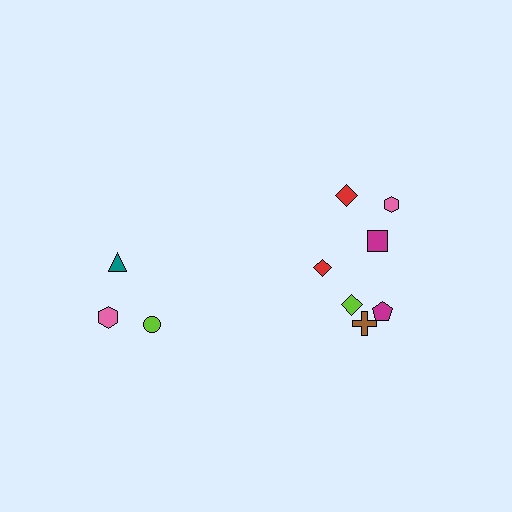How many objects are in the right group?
There are 7 objects.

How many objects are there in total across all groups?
There are 10 objects.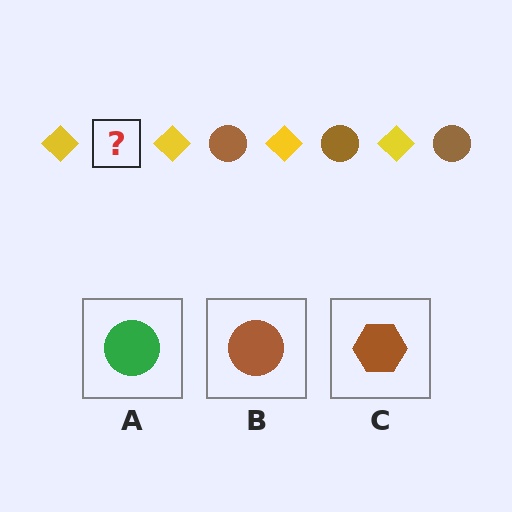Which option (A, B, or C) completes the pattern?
B.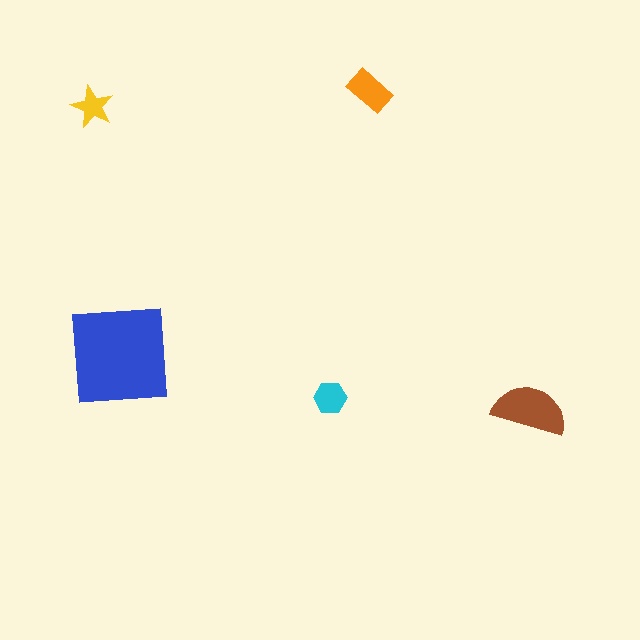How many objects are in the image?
There are 5 objects in the image.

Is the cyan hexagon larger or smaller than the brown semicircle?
Smaller.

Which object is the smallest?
The yellow star.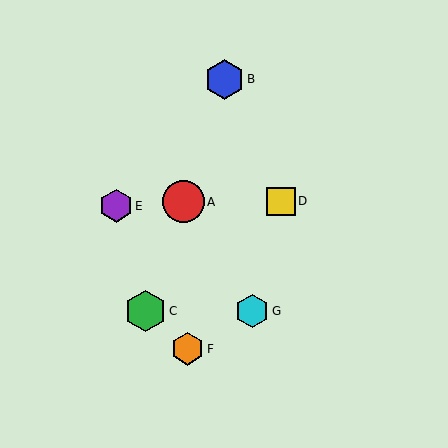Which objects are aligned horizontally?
Objects C, G are aligned horizontally.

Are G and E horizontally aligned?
No, G is at y≈311 and E is at y≈206.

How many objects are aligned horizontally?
2 objects (C, G) are aligned horizontally.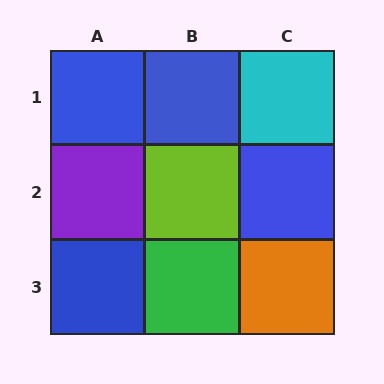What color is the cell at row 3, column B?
Green.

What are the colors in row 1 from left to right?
Blue, blue, cyan.